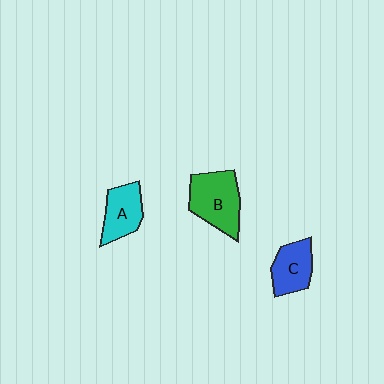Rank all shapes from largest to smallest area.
From largest to smallest: B (green), A (cyan), C (blue).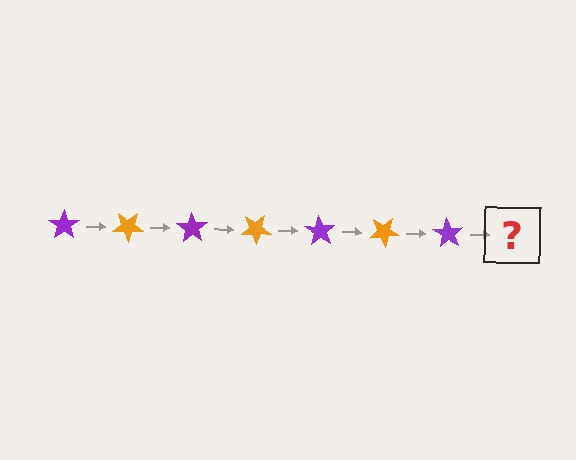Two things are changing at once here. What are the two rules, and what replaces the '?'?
The two rules are that it rotates 35 degrees each step and the color cycles through purple and orange. The '?' should be an orange star, rotated 245 degrees from the start.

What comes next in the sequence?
The next element should be an orange star, rotated 245 degrees from the start.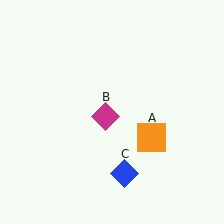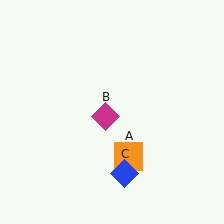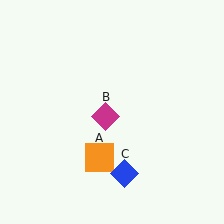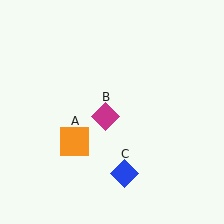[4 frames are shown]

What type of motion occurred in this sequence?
The orange square (object A) rotated clockwise around the center of the scene.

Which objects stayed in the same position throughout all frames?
Magenta diamond (object B) and blue diamond (object C) remained stationary.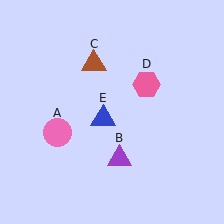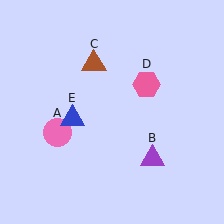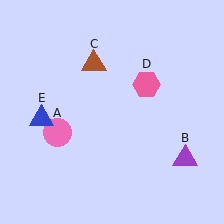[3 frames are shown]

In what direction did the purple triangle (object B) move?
The purple triangle (object B) moved right.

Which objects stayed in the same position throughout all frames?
Pink circle (object A) and brown triangle (object C) and pink hexagon (object D) remained stationary.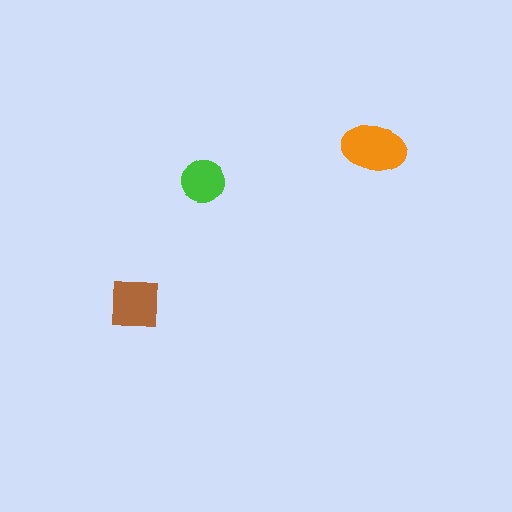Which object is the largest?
The orange ellipse.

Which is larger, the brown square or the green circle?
The brown square.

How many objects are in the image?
There are 3 objects in the image.